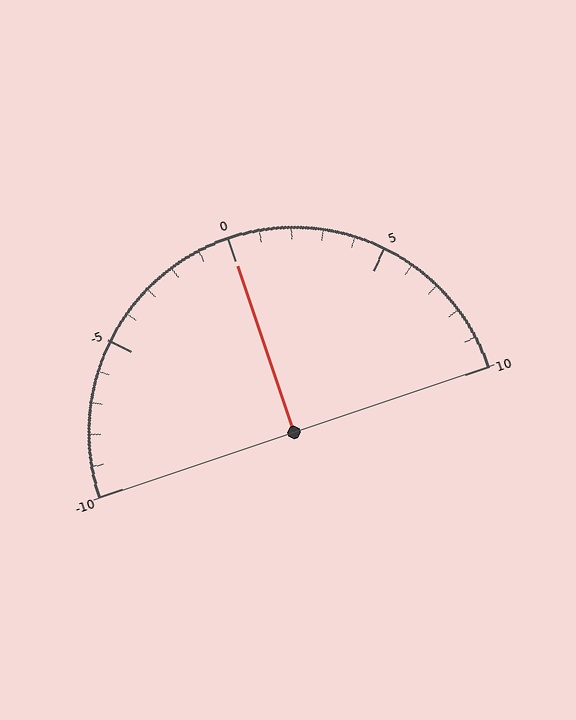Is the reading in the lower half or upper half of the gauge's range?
The reading is in the upper half of the range (-10 to 10).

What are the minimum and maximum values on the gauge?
The gauge ranges from -10 to 10.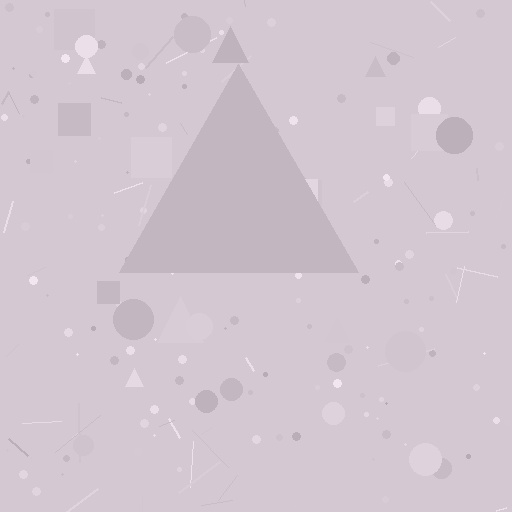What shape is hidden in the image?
A triangle is hidden in the image.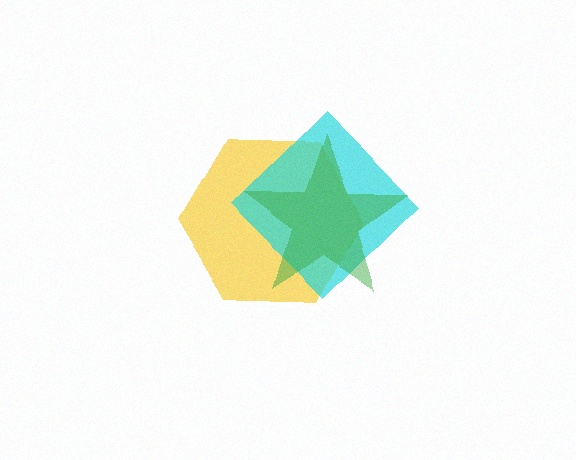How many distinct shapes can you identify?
There are 3 distinct shapes: a yellow hexagon, a cyan diamond, a green star.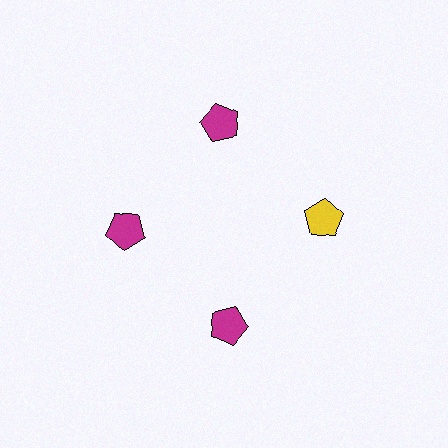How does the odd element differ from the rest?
It has a different color: yellow instead of magenta.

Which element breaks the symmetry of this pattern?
The yellow pentagon at roughly the 3 o'clock position breaks the symmetry. All other shapes are magenta pentagons.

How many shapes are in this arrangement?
There are 4 shapes arranged in a ring pattern.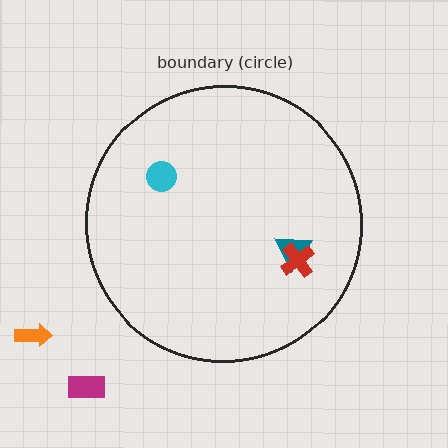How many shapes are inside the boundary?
3 inside, 2 outside.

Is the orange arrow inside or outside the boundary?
Outside.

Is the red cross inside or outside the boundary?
Inside.